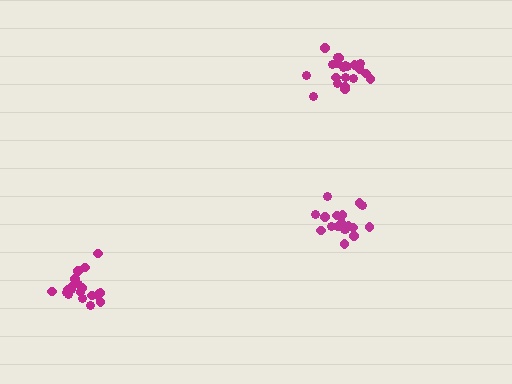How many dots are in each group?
Group 1: 21 dots, Group 2: 20 dots, Group 3: 21 dots (62 total).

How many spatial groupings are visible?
There are 3 spatial groupings.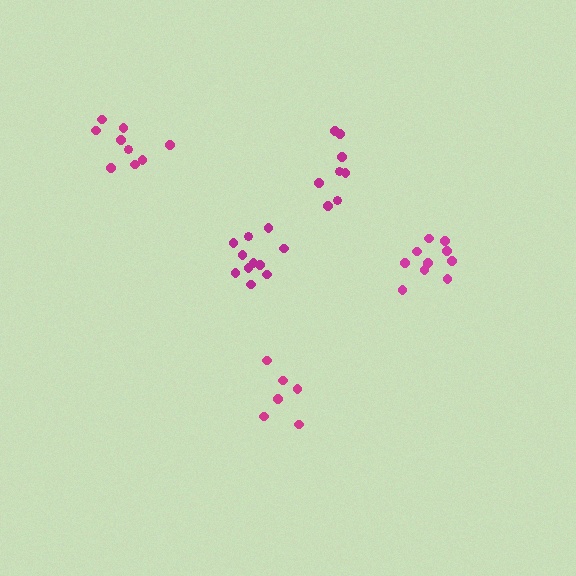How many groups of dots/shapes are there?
There are 5 groups.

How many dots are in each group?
Group 1: 6 dots, Group 2: 11 dots, Group 3: 10 dots, Group 4: 8 dots, Group 5: 9 dots (44 total).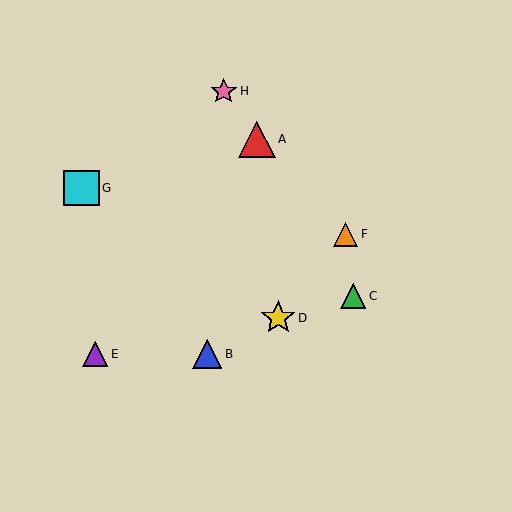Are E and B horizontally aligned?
Yes, both are at y≈354.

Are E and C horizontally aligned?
No, E is at y≈354 and C is at y≈296.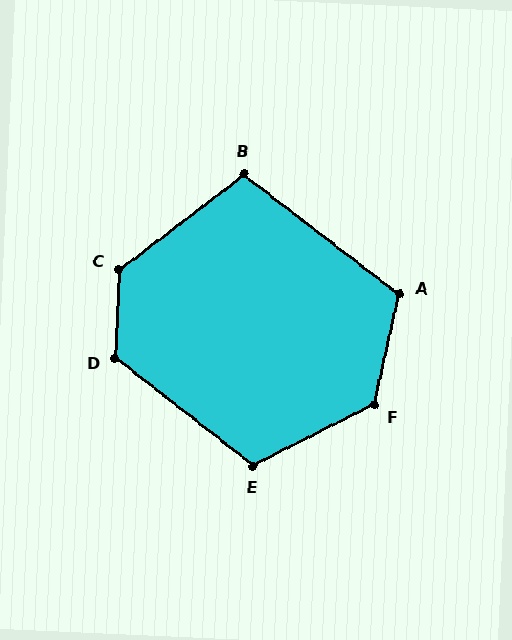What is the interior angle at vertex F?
Approximately 129 degrees (obtuse).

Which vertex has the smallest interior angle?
B, at approximately 105 degrees.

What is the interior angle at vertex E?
Approximately 115 degrees (obtuse).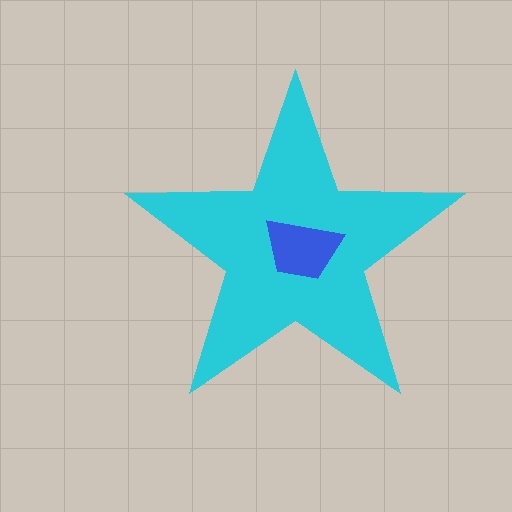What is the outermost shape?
The cyan star.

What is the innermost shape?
The blue trapezoid.